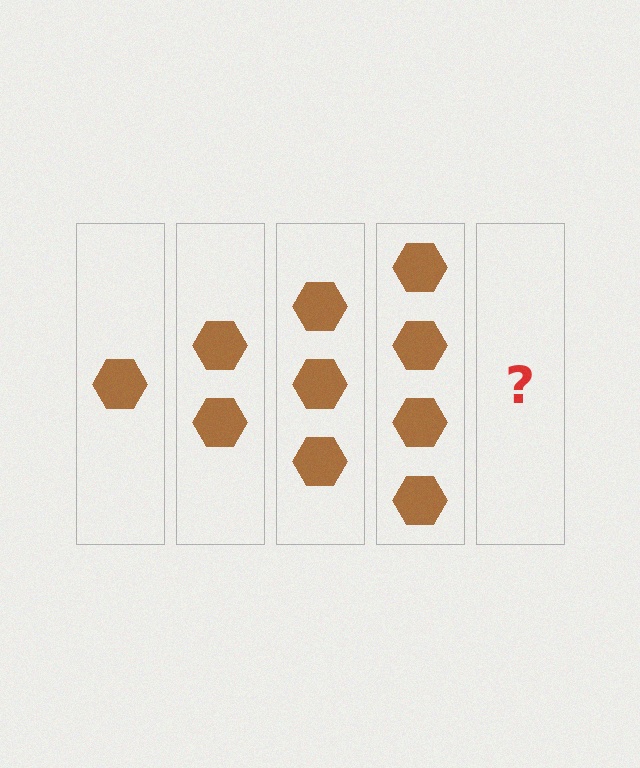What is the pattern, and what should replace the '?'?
The pattern is that each step adds one more hexagon. The '?' should be 5 hexagons.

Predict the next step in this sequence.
The next step is 5 hexagons.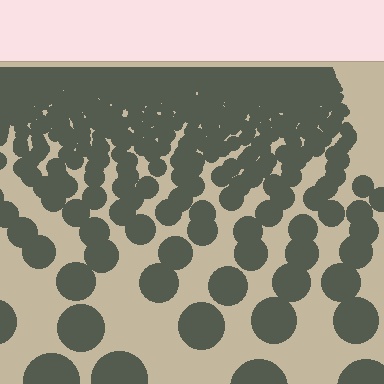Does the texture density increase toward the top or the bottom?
Density increases toward the top.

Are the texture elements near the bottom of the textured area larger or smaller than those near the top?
Larger. Near the bottom, elements are closer to the viewer and appear at a bigger on-screen size.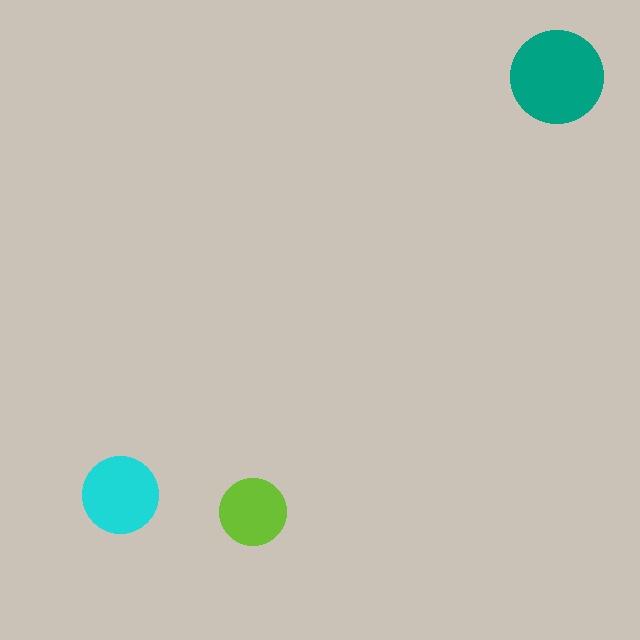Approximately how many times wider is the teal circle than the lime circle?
About 1.5 times wider.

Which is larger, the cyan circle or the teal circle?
The teal one.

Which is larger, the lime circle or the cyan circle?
The cyan one.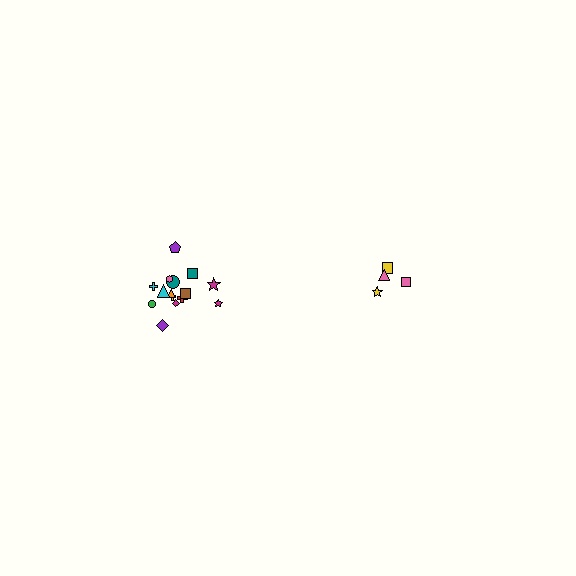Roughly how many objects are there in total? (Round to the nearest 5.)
Roughly 20 objects in total.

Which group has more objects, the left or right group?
The left group.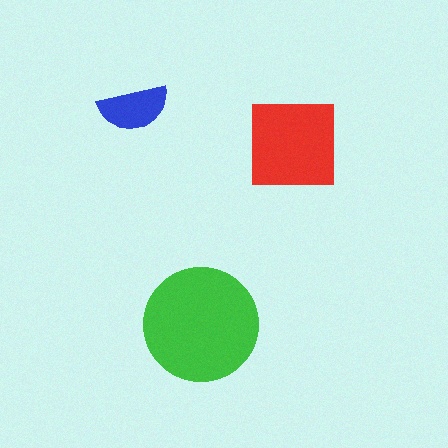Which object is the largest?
The green circle.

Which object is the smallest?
The blue semicircle.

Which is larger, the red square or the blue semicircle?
The red square.